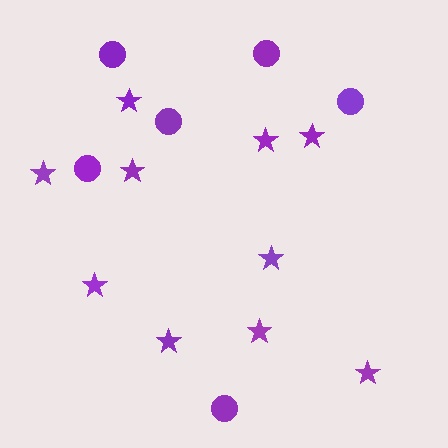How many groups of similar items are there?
There are 2 groups: one group of stars (10) and one group of circles (6).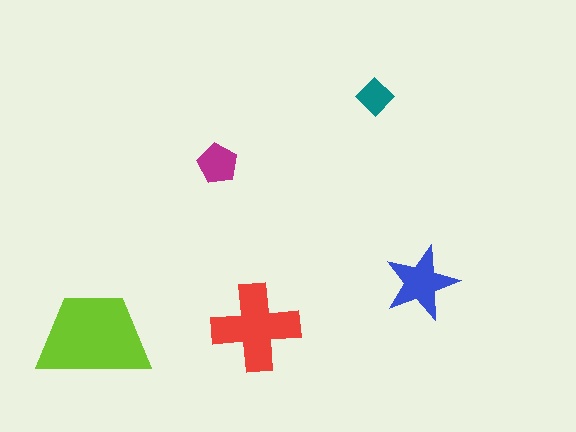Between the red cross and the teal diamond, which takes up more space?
The red cross.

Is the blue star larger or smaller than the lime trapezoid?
Smaller.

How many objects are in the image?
There are 5 objects in the image.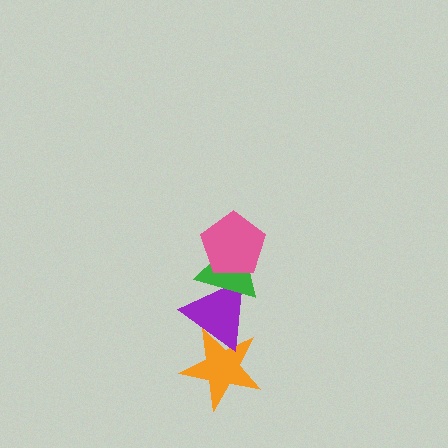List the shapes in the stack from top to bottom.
From top to bottom: the pink pentagon, the green triangle, the purple triangle, the orange star.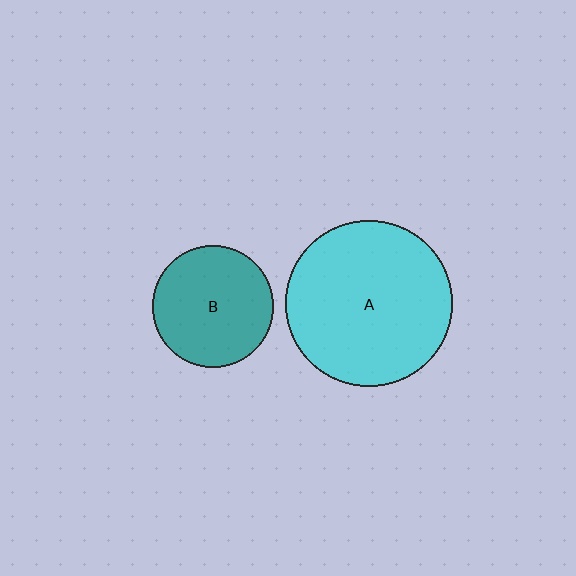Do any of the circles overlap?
No, none of the circles overlap.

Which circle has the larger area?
Circle A (cyan).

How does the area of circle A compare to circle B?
Approximately 1.9 times.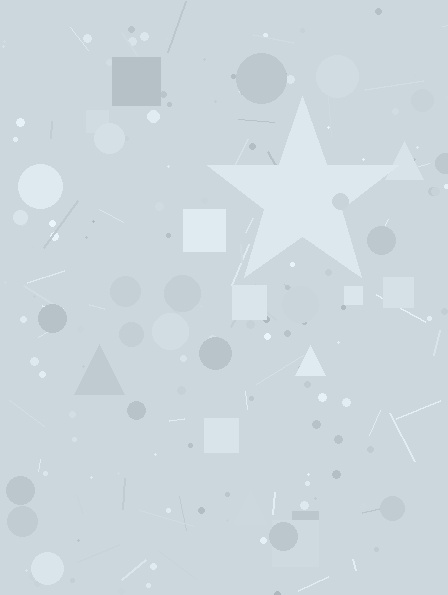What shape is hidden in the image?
A star is hidden in the image.